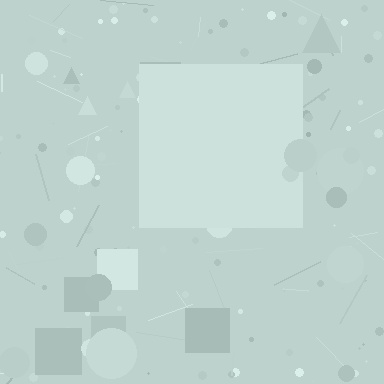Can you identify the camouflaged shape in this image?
The camouflaged shape is a square.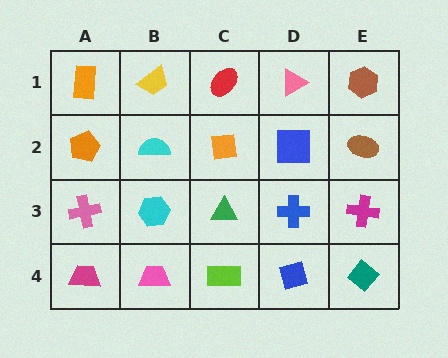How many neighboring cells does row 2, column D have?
4.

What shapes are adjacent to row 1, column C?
An orange square (row 2, column C), a yellow trapezoid (row 1, column B), a pink triangle (row 1, column D).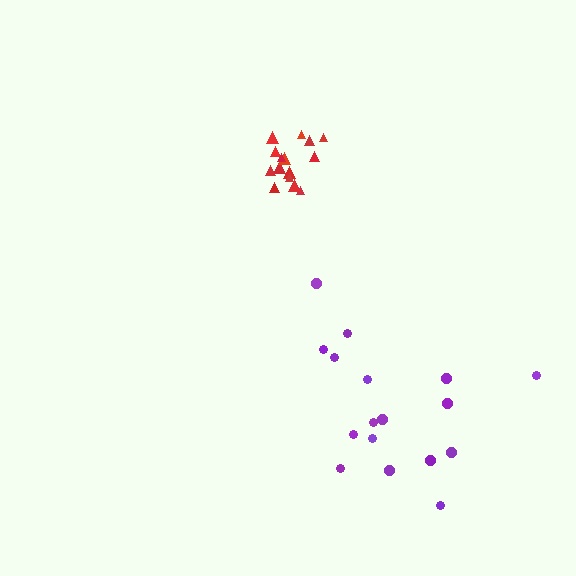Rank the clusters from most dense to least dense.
red, purple.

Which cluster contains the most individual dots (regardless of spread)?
Purple (17).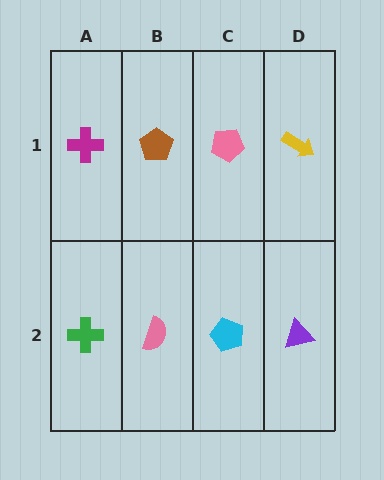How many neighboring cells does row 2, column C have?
3.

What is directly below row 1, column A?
A green cross.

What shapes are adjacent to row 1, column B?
A pink semicircle (row 2, column B), a magenta cross (row 1, column A), a pink pentagon (row 1, column C).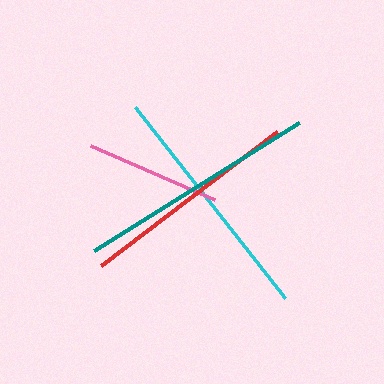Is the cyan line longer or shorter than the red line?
The cyan line is longer than the red line.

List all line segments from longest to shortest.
From longest to shortest: cyan, teal, red, pink.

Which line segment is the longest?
The cyan line is the longest at approximately 243 pixels.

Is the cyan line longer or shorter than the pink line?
The cyan line is longer than the pink line.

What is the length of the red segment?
The red segment is approximately 221 pixels long.